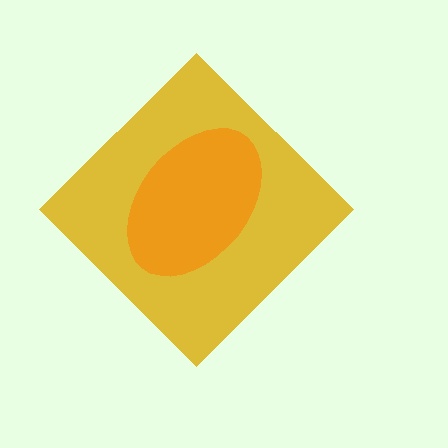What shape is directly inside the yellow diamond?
The orange ellipse.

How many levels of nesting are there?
2.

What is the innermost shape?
The orange ellipse.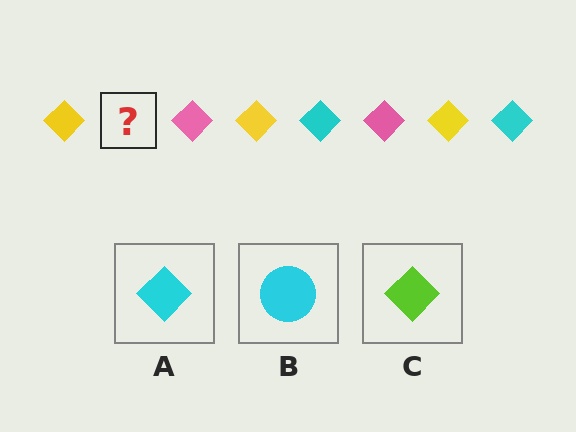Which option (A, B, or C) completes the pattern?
A.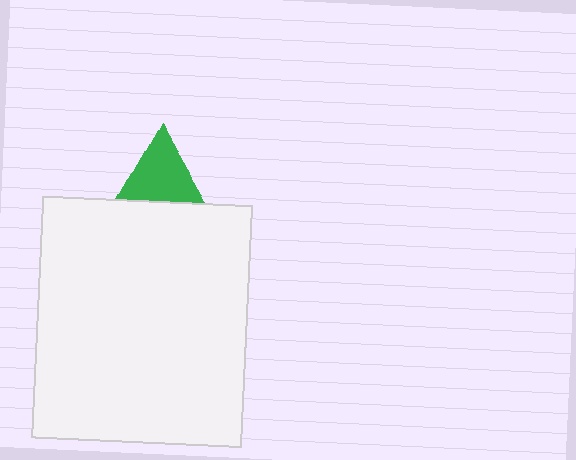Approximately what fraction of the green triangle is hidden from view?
Roughly 53% of the green triangle is hidden behind the white rectangle.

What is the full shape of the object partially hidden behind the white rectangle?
The partially hidden object is a green triangle.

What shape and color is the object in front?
The object in front is a white rectangle.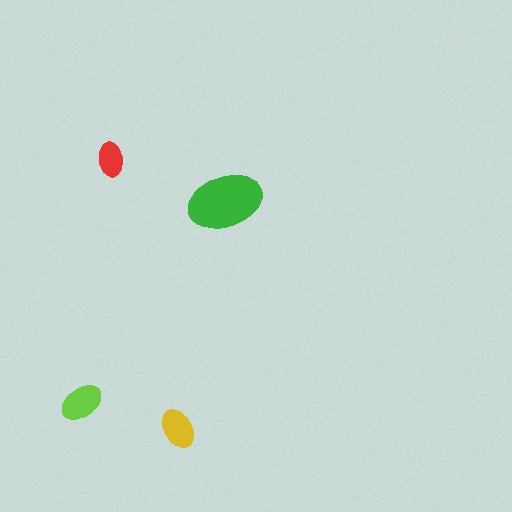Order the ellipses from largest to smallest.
the green one, the lime one, the yellow one, the red one.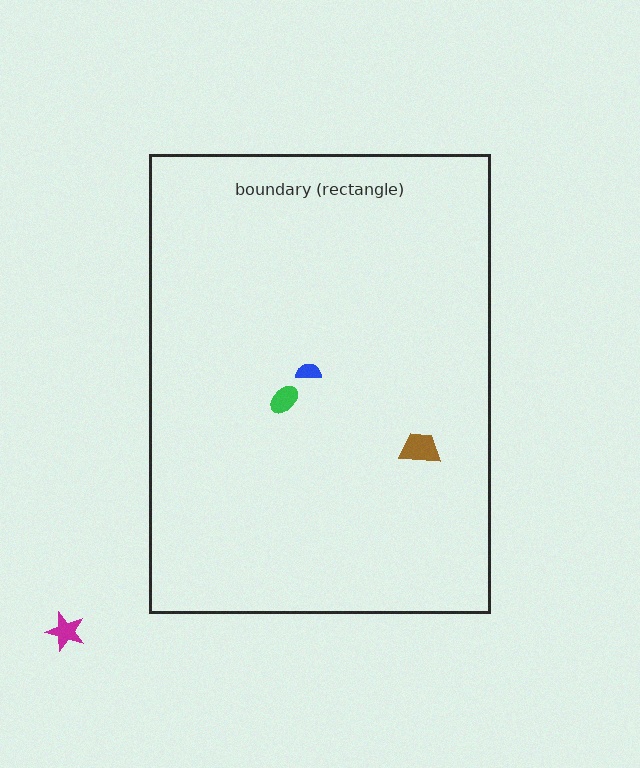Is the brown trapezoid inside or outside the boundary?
Inside.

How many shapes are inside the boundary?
3 inside, 1 outside.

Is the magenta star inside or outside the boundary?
Outside.